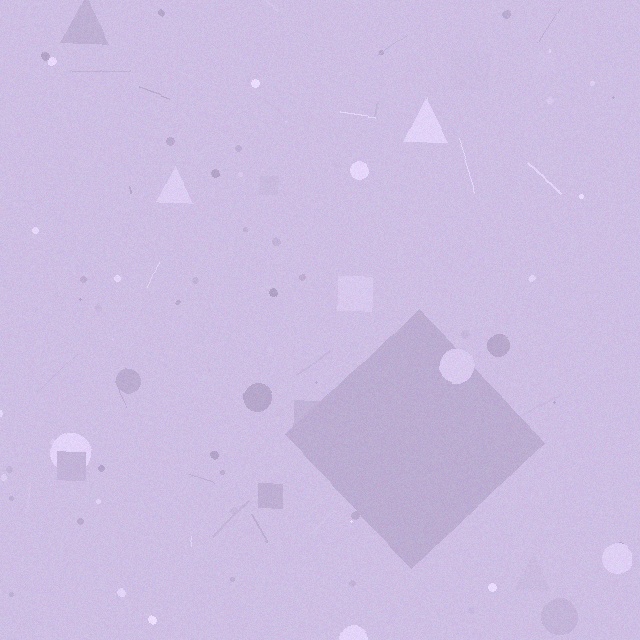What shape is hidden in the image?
A diamond is hidden in the image.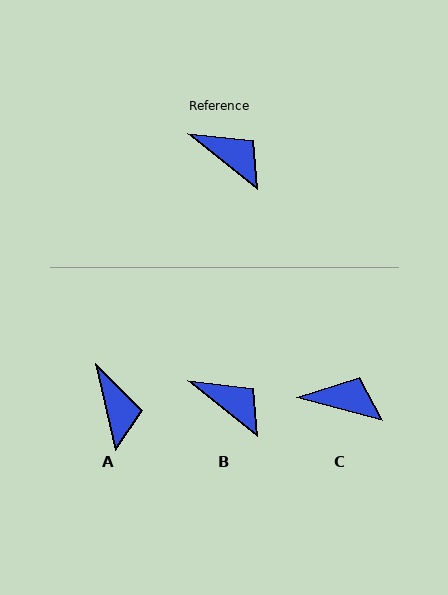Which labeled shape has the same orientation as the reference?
B.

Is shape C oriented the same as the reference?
No, it is off by about 24 degrees.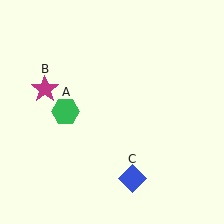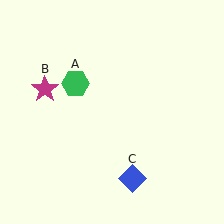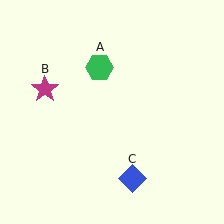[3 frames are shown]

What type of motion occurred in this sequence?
The green hexagon (object A) rotated clockwise around the center of the scene.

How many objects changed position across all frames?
1 object changed position: green hexagon (object A).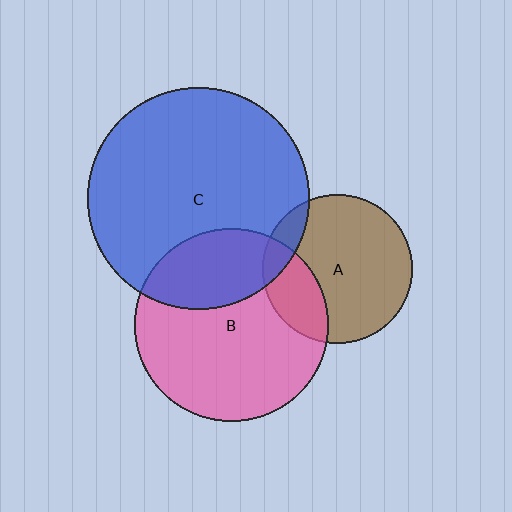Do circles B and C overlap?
Yes.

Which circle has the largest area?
Circle C (blue).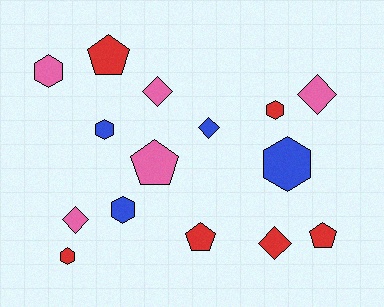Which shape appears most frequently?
Hexagon, with 6 objects.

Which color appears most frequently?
Red, with 6 objects.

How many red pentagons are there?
There are 3 red pentagons.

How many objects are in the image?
There are 15 objects.